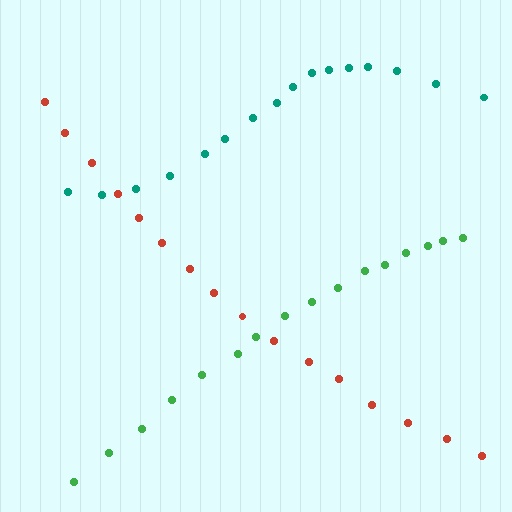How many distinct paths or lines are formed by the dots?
There are 3 distinct paths.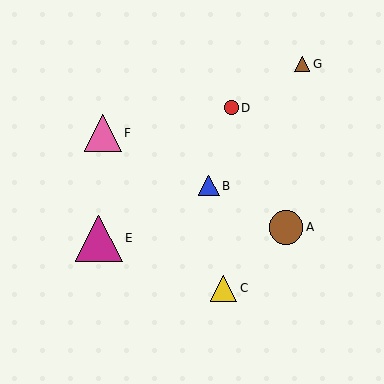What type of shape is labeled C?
Shape C is a yellow triangle.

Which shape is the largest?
The magenta triangle (labeled E) is the largest.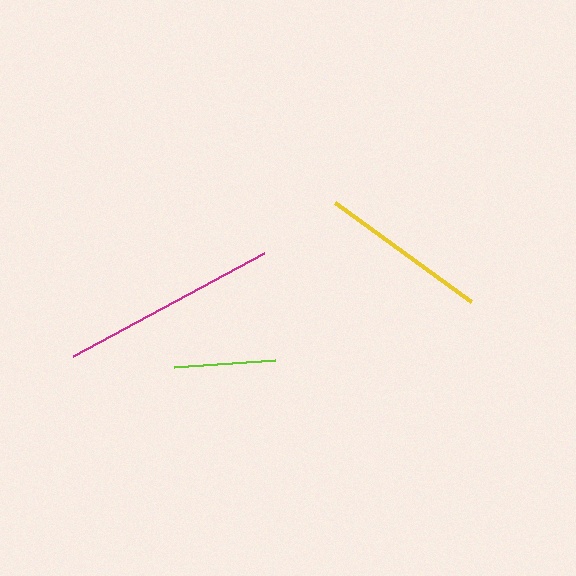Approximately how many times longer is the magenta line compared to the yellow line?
The magenta line is approximately 1.3 times the length of the yellow line.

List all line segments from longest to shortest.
From longest to shortest: magenta, yellow, lime.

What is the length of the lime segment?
The lime segment is approximately 101 pixels long.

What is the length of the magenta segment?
The magenta segment is approximately 217 pixels long.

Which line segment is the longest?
The magenta line is the longest at approximately 217 pixels.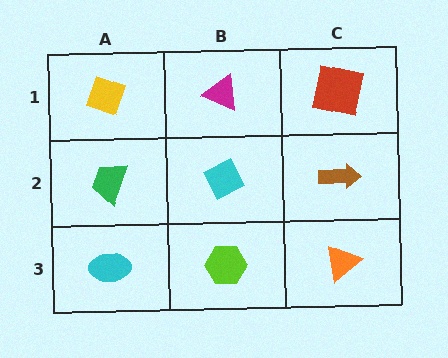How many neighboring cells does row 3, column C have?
2.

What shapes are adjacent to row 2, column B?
A magenta triangle (row 1, column B), a lime hexagon (row 3, column B), a green trapezoid (row 2, column A), a brown arrow (row 2, column C).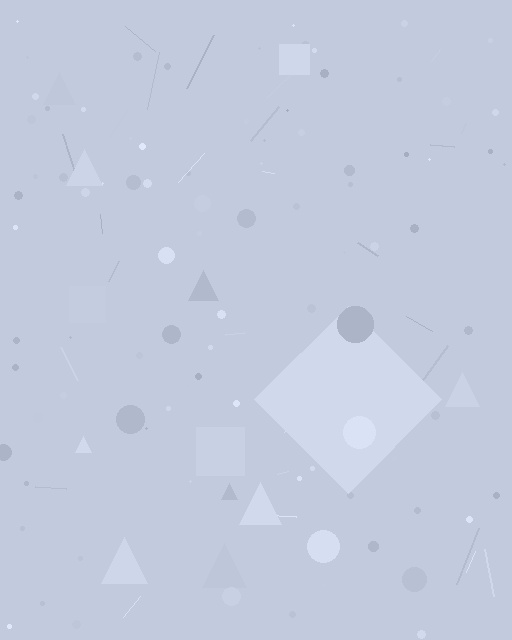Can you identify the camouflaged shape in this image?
The camouflaged shape is a diamond.